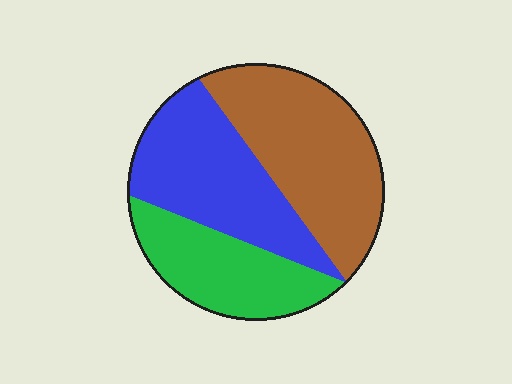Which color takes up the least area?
Green, at roughly 25%.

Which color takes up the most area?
Brown, at roughly 40%.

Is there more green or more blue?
Blue.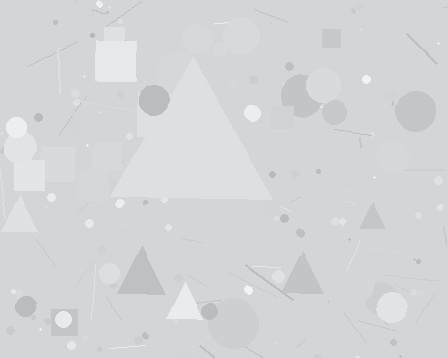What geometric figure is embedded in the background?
A triangle is embedded in the background.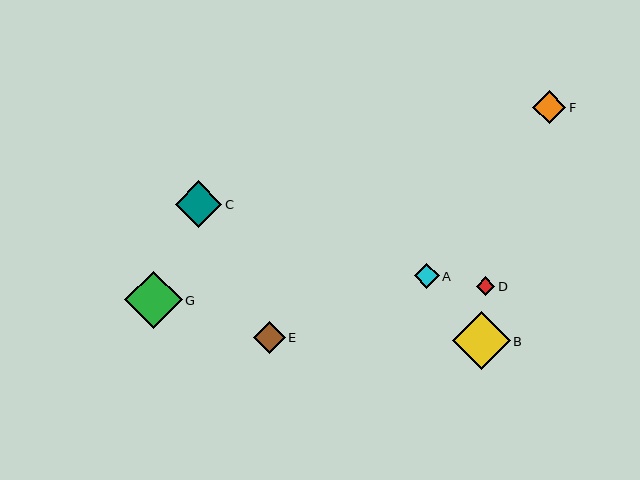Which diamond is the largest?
Diamond B is the largest with a size of approximately 57 pixels.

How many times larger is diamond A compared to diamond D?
Diamond A is approximately 1.3 times the size of diamond D.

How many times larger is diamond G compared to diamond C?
Diamond G is approximately 1.2 times the size of diamond C.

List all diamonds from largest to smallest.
From largest to smallest: B, G, C, F, E, A, D.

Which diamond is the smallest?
Diamond D is the smallest with a size of approximately 18 pixels.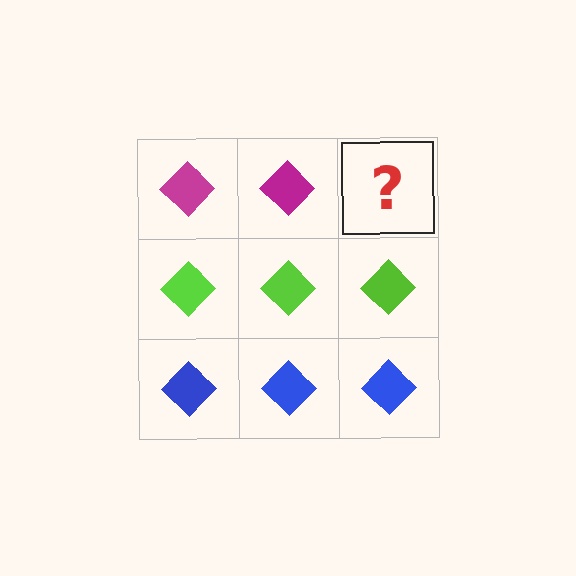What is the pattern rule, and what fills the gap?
The rule is that each row has a consistent color. The gap should be filled with a magenta diamond.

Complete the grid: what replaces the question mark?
The question mark should be replaced with a magenta diamond.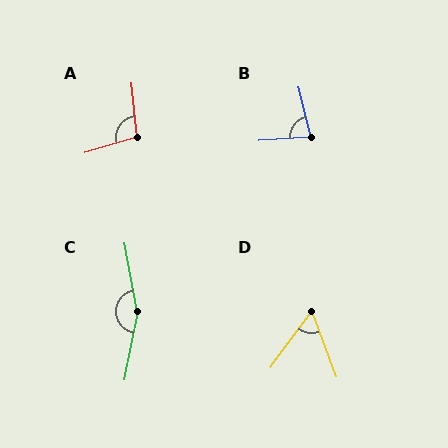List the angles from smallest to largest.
D (57°), B (80°), A (100°), C (159°).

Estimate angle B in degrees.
Approximately 80 degrees.